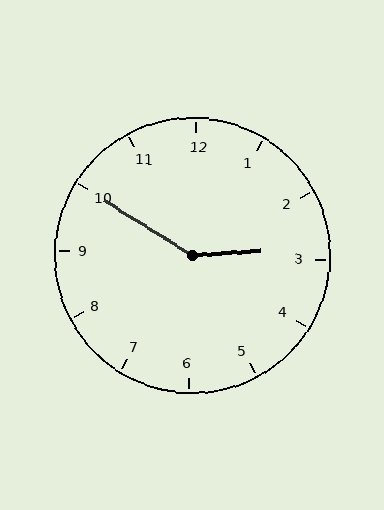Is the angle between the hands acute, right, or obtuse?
It is obtuse.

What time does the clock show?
2:50.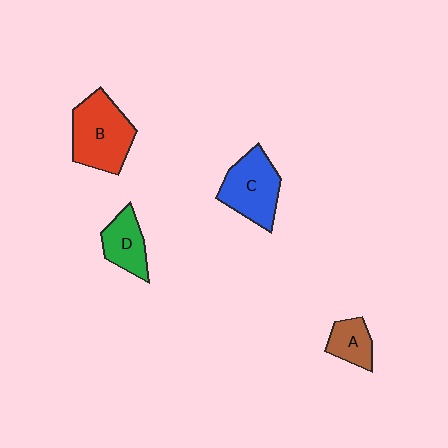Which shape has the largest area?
Shape B (red).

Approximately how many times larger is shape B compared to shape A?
Approximately 2.2 times.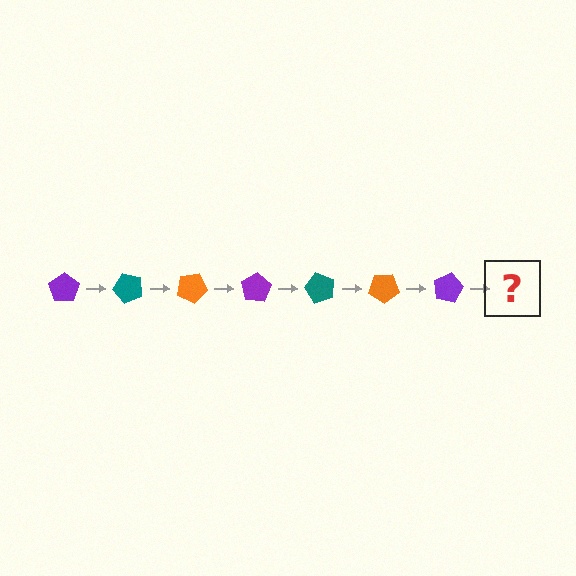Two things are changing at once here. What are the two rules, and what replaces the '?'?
The two rules are that it rotates 50 degrees each step and the color cycles through purple, teal, and orange. The '?' should be a teal pentagon, rotated 350 degrees from the start.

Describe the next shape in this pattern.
It should be a teal pentagon, rotated 350 degrees from the start.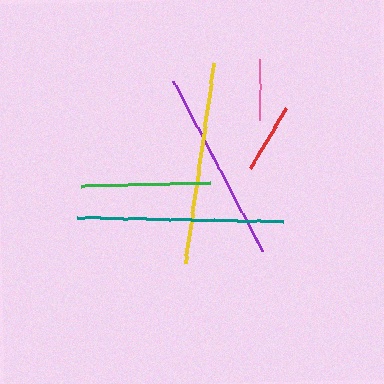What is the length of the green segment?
The green segment is approximately 129 pixels long.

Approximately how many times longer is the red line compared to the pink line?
The red line is approximately 1.1 times the length of the pink line.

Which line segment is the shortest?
The pink line is the shortest at approximately 61 pixels.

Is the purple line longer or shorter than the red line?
The purple line is longer than the red line.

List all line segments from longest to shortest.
From longest to shortest: teal, yellow, purple, green, red, pink.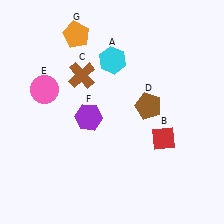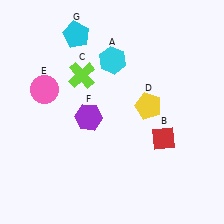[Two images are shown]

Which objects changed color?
C changed from brown to lime. D changed from brown to yellow. G changed from orange to cyan.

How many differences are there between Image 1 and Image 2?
There are 3 differences between the two images.